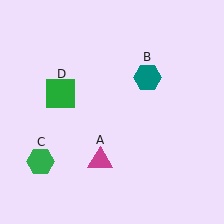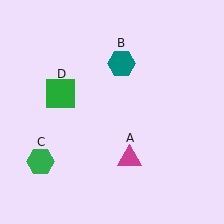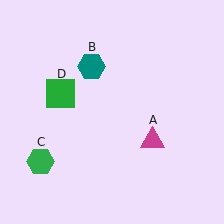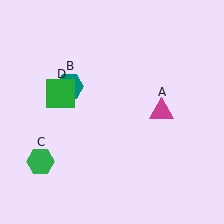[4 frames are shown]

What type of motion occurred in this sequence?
The magenta triangle (object A), teal hexagon (object B) rotated counterclockwise around the center of the scene.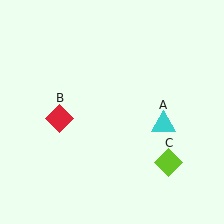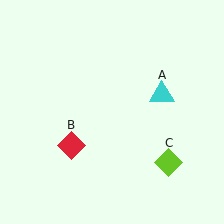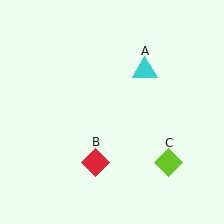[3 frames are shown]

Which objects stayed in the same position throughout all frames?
Lime diamond (object C) remained stationary.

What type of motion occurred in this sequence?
The cyan triangle (object A), red diamond (object B) rotated counterclockwise around the center of the scene.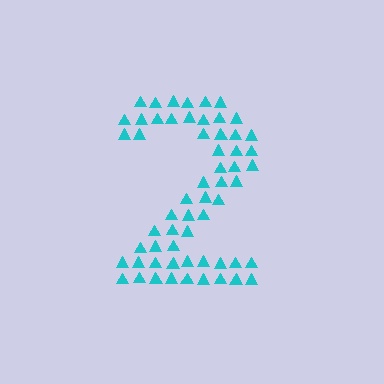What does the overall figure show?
The overall figure shows the digit 2.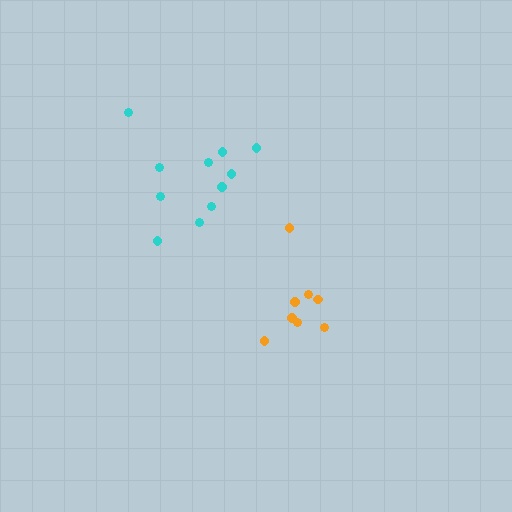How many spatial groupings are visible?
There are 2 spatial groupings.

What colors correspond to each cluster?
The clusters are colored: orange, cyan.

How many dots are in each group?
Group 1: 8 dots, Group 2: 11 dots (19 total).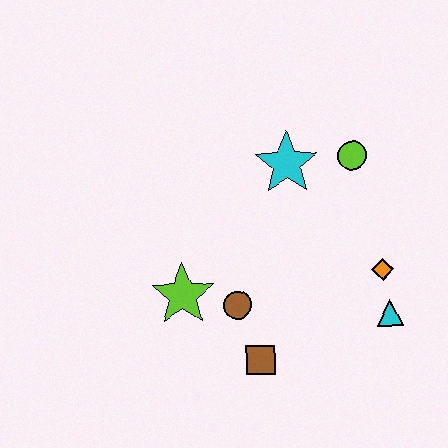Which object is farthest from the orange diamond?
The lime star is farthest from the orange diamond.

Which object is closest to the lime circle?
The cyan star is closest to the lime circle.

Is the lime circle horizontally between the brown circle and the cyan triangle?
Yes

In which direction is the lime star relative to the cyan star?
The lime star is below the cyan star.